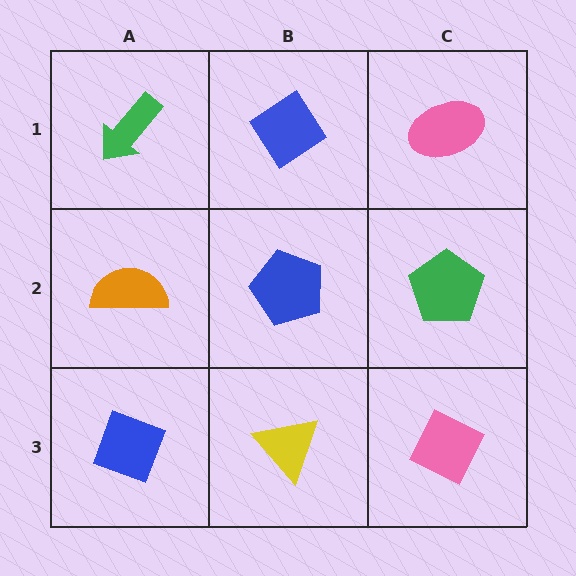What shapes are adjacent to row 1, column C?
A green pentagon (row 2, column C), a blue diamond (row 1, column B).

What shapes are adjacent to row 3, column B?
A blue pentagon (row 2, column B), a blue diamond (row 3, column A), a pink diamond (row 3, column C).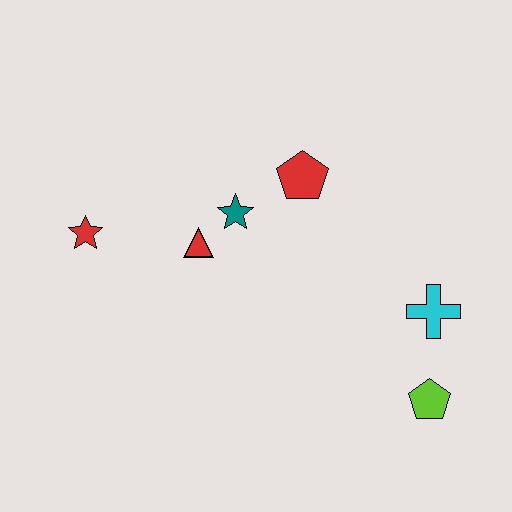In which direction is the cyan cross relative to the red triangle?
The cyan cross is to the right of the red triangle.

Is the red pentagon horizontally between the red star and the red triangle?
No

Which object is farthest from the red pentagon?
The lime pentagon is farthest from the red pentagon.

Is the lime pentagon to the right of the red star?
Yes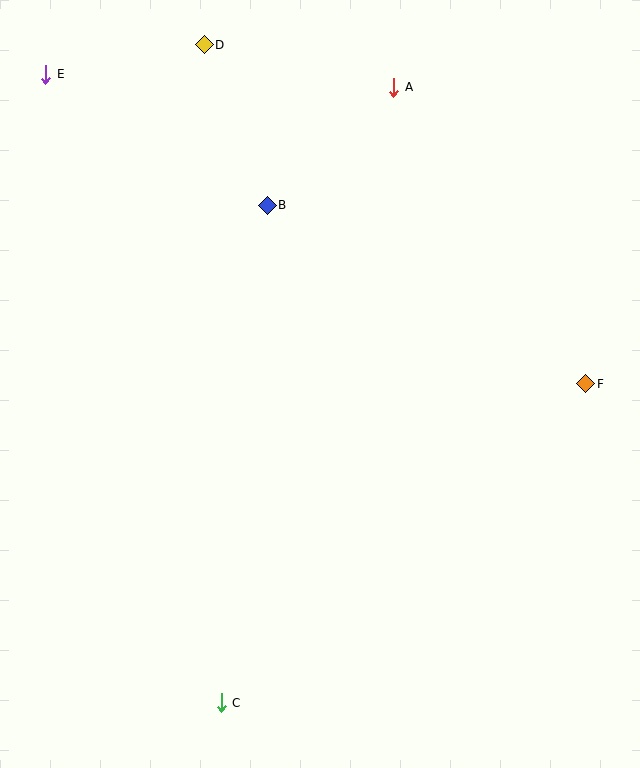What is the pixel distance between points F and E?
The distance between F and E is 622 pixels.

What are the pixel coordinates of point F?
Point F is at (586, 384).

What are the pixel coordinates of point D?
Point D is at (204, 45).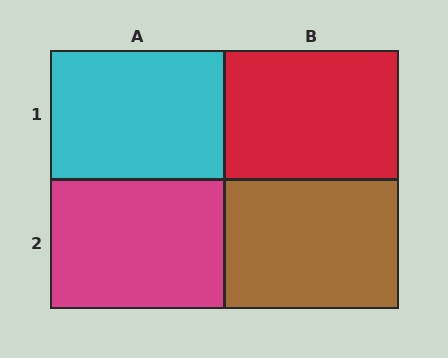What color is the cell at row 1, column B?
Red.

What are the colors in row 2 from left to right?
Magenta, brown.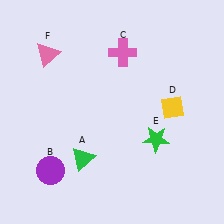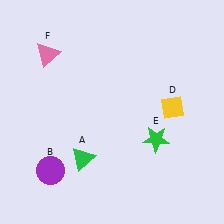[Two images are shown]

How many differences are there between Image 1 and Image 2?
There is 1 difference between the two images.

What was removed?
The pink cross (C) was removed in Image 2.